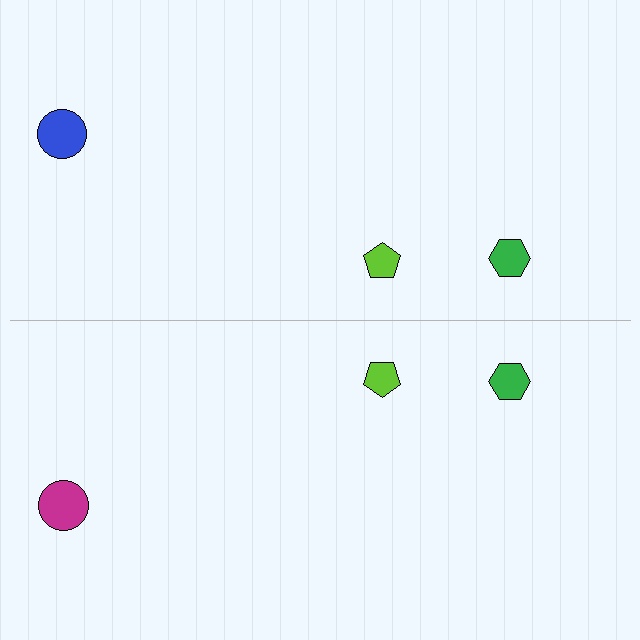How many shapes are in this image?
There are 6 shapes in this image.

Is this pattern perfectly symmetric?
No, the pattern is not perfectly symmetric. The magenta circle on the bottom side breaks the symmetry — its mirror counterpart is blue.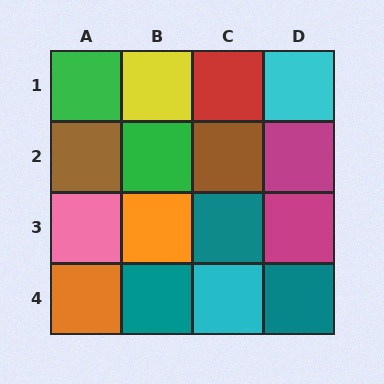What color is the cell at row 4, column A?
Orange.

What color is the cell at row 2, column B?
Green.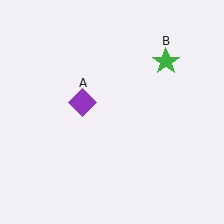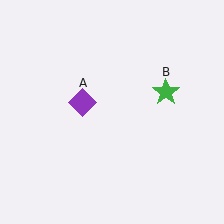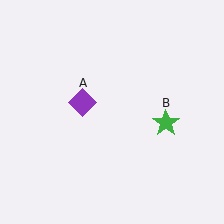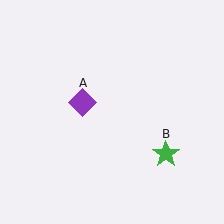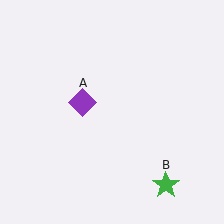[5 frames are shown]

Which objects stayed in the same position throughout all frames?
Purple diamond (object A) remained stationary.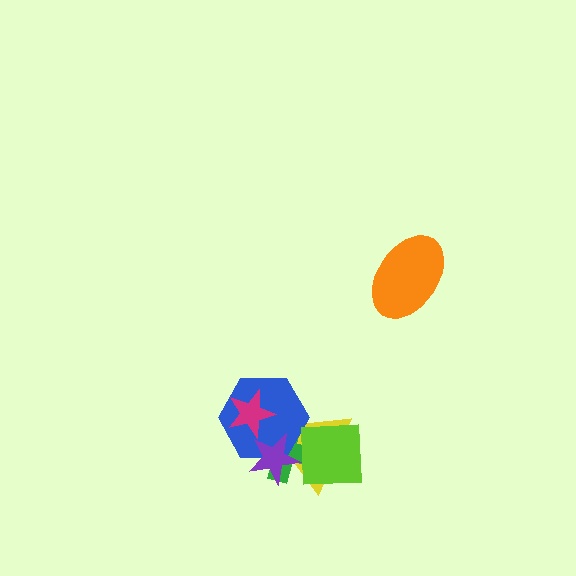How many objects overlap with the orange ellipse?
0 objects overlap with the orange ellipse.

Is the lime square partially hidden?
Yes, it is partially covered by another shape.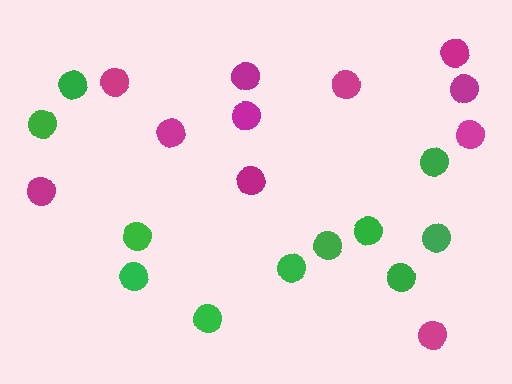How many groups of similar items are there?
There are 2 groups: one group of green circles (11) and one group of magenta circles (11).